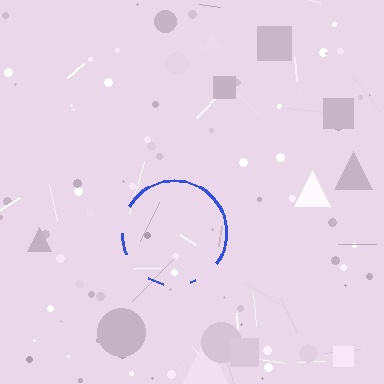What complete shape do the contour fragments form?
The contour fragments form a circle.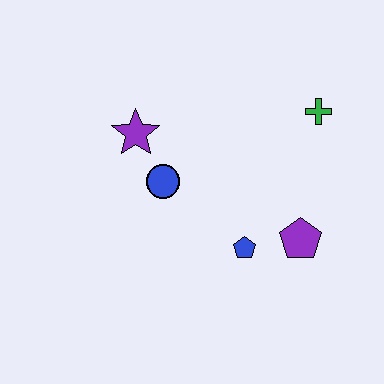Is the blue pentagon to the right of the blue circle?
Yes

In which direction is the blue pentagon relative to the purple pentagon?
The blue pentagon is to the left of the purple pentagon.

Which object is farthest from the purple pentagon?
The purple star is farthest from the purple pentagon.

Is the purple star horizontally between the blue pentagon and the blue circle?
No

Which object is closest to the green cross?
The purple pentagon is closest to the green cross.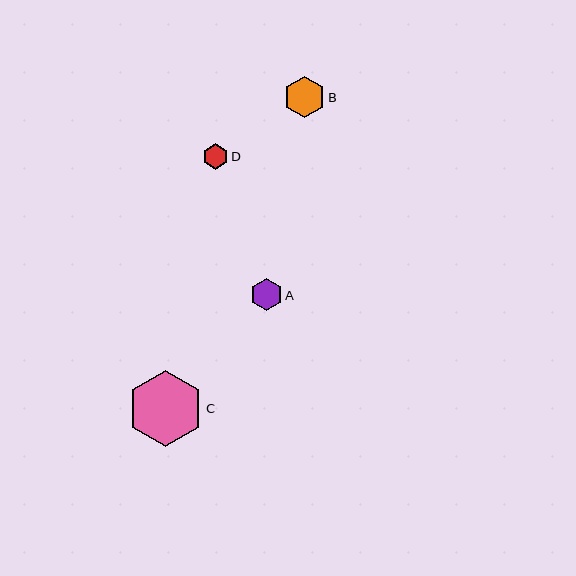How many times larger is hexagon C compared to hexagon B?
Hexagon C is approximately 1.9 times the size of hexagon B.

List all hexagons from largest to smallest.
From largest to smallest: C, B, A, D.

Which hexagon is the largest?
Hexagon C is the largest with a size of approximately 76 pixels.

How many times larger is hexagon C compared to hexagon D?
Hexagon C is approximately 3.0 times the size of hexagon D.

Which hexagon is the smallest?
Hexagon D is the smallest with a size of approximately 25 pixels.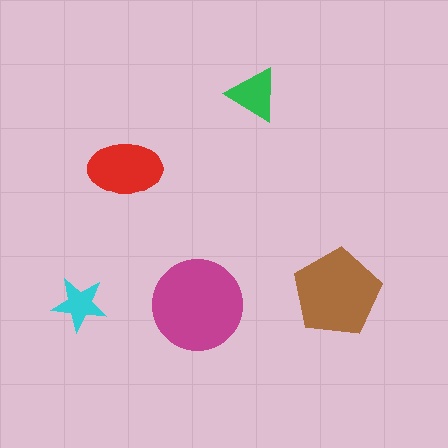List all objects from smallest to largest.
The cyan star, the green triangle, the red ellipse, the brown pentagon, the magenta circle.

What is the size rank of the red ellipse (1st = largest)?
3rd.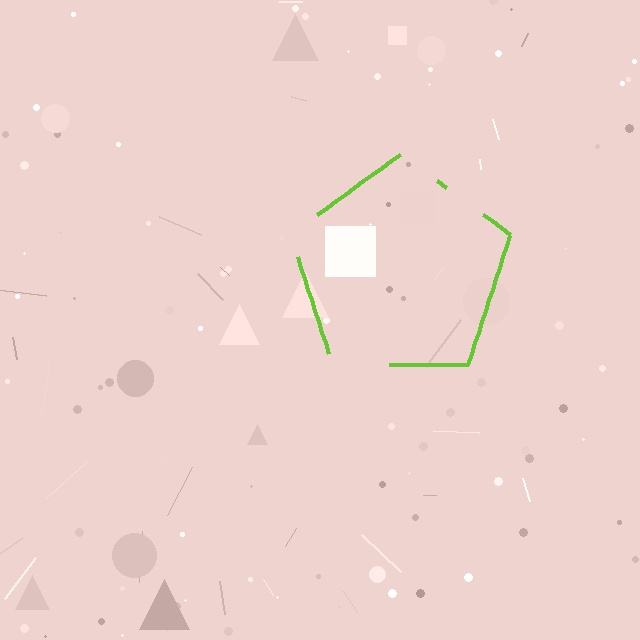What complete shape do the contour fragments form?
The contour fragments form a pentagon.